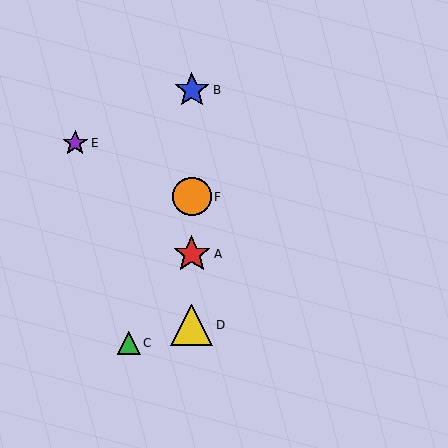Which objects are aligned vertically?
Objects A, B, D, F are aligned vertically.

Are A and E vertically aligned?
No, A is at x≈192 and E is at x≈75.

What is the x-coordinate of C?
Object C is at x≈129.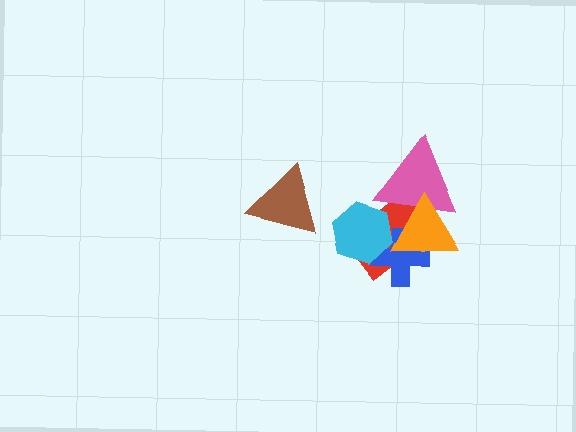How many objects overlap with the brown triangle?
0 objects overlap with the brown triangle.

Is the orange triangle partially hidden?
Yes, it is partially covered by another shape.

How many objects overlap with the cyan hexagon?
3 objects overlap with the cyan hexagon.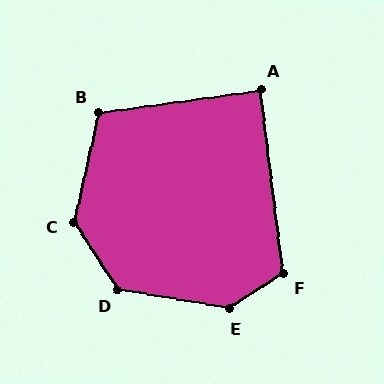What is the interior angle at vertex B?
Approximately 111 degrees (obtuse).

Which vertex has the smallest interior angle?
A, at approximately 89 degrees.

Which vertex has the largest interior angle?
E, at approximately 137 degrees.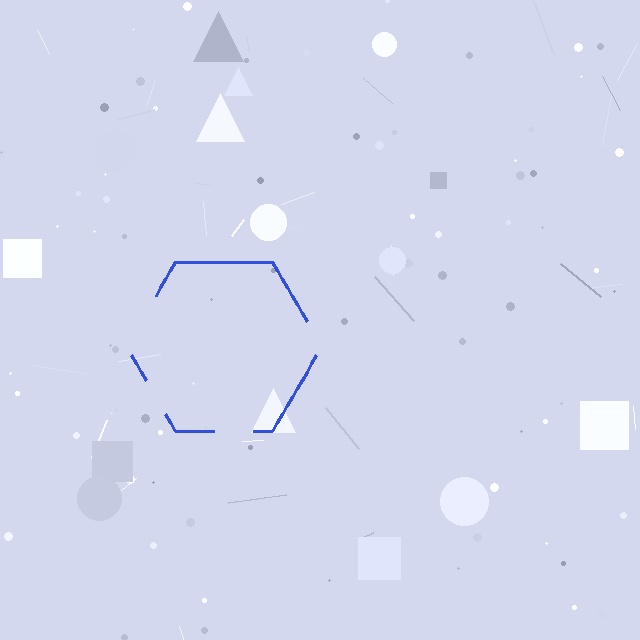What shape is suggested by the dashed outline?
The dashed outline suggests a hexagon.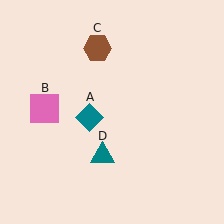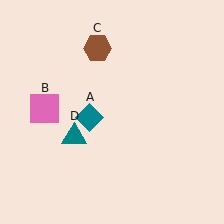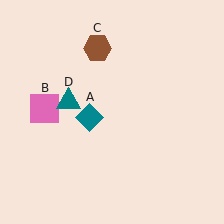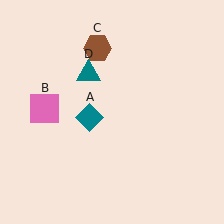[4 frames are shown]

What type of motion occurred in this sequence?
The teal triangle (object D) rotated clockwise around the center of the scene.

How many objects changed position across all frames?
1 object changed position: teal triangle (object D).